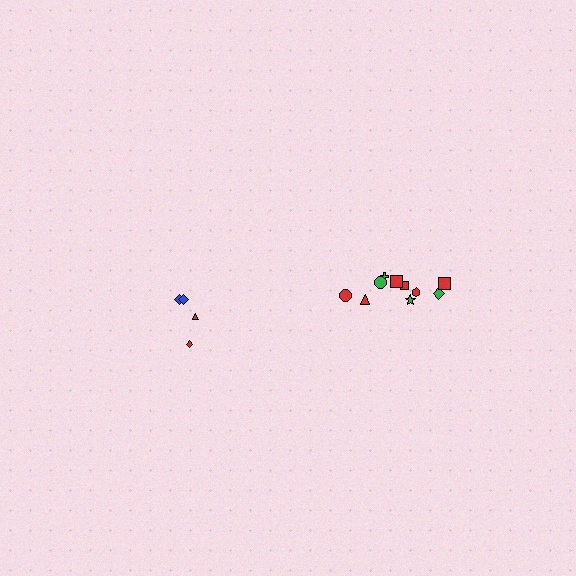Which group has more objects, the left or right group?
The right group.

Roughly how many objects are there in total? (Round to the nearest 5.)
Roughly 15 objects in total.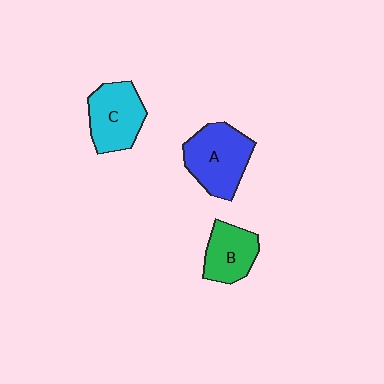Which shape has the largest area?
Shape A (blue).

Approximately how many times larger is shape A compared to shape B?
Approximately 1.4 times.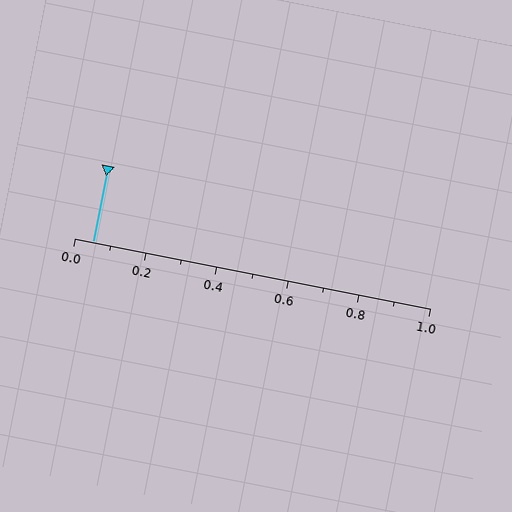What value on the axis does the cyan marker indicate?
The marker indicates approximately 0.05.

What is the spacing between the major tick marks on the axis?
The major ticks are spaced 0.2 apart.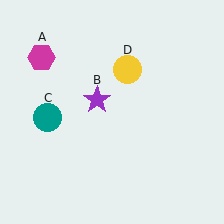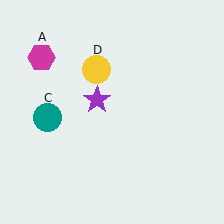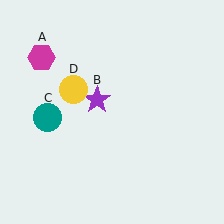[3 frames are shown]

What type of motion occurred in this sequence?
The yellow circle (object D) rotated counterclockwise around the center of the scene.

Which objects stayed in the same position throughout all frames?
Magenta hexagon (object A) and purple star (object B) and teal circle (object C) remained stationary.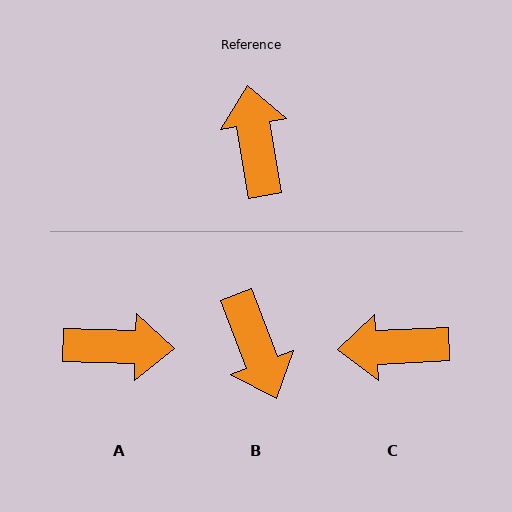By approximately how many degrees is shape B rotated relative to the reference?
Approximately 168 degrees clockwise.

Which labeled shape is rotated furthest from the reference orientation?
B, about 168 degrees away.